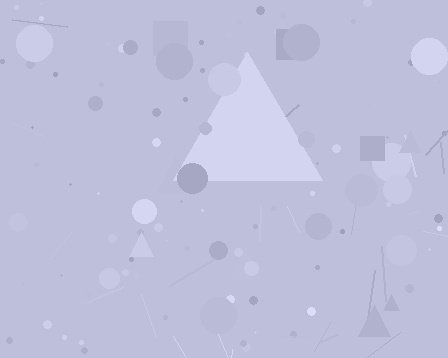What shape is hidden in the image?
A triangle is hidden in the image.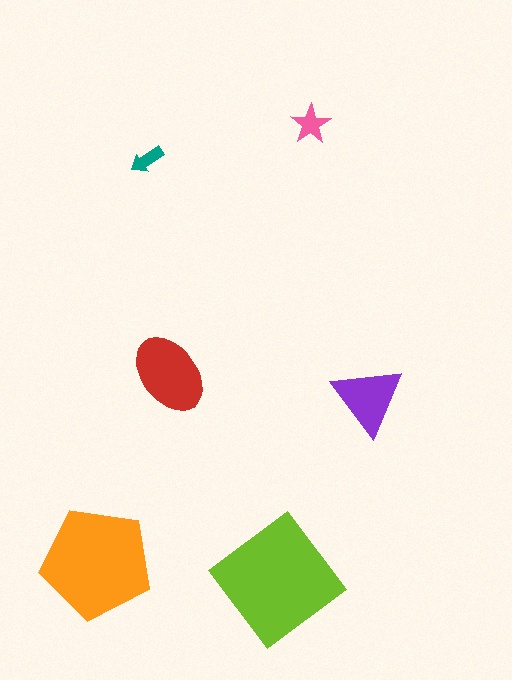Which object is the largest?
The lime diamond.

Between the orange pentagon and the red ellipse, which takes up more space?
The orange pentagon.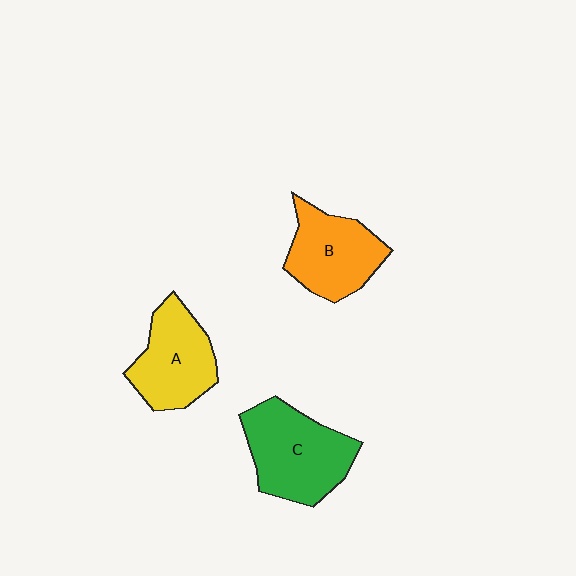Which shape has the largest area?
Shape C (green).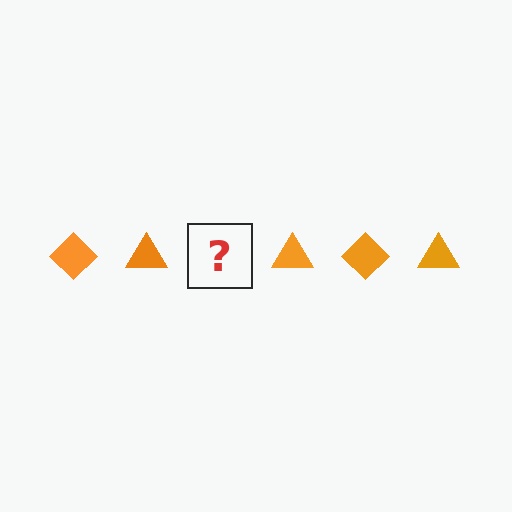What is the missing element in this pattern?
The missing element is an orange diamond.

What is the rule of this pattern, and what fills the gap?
The rule is that the pattern cycles through diamond, triangle shapes in orange. The gap should be filled with an orange diamond.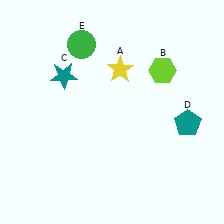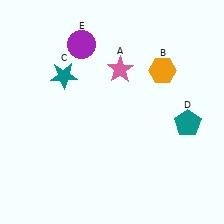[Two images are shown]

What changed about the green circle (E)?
In Image 1, E is green. In Image 2, it changed to purple.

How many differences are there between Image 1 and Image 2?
There are 3 differences between the two images.